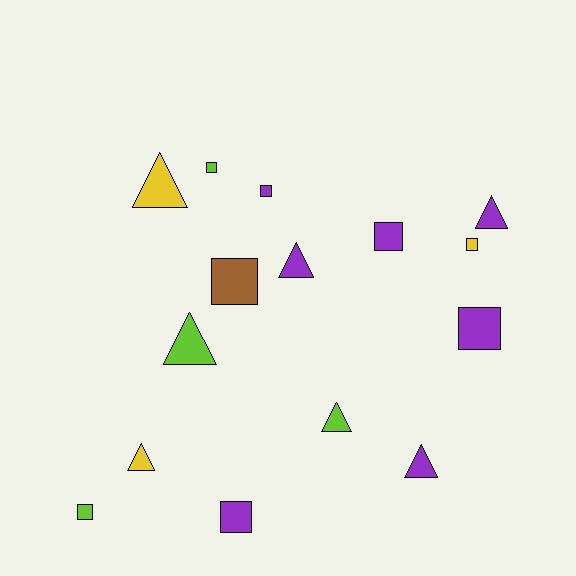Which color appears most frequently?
Purple, with 7 objects.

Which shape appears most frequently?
Square, with 8 objects.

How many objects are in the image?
There are 15 objects.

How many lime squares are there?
There are 2 lime squares.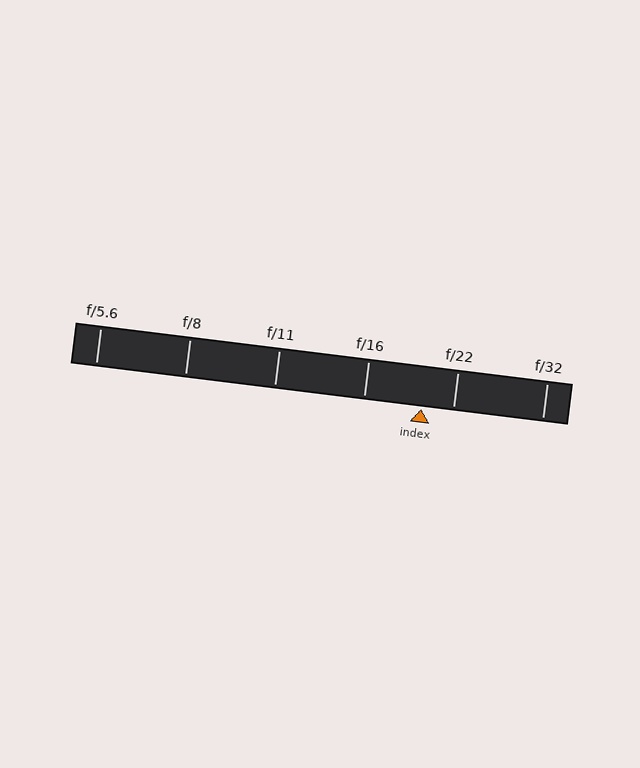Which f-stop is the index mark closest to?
The index mark is closest to f/22.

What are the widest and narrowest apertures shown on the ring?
The widest aperture shown is f/5.6 and the narrowest is f/32.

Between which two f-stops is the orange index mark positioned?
The index mark is between f/16 and f/22.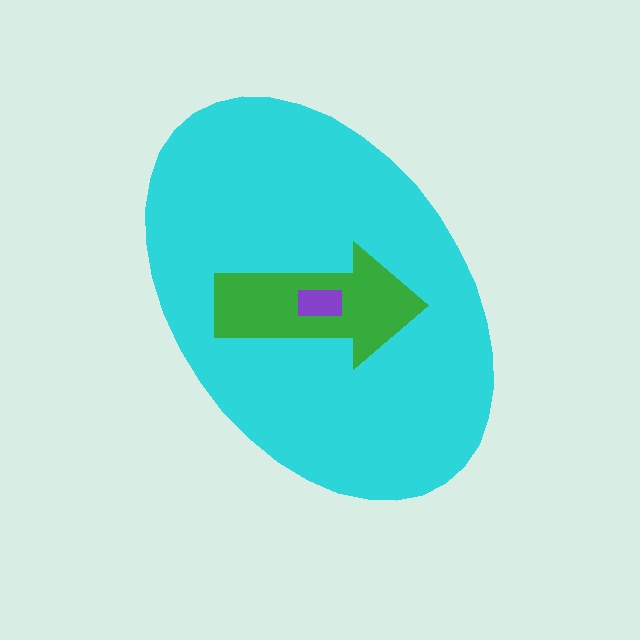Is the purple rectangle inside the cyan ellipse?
Yes.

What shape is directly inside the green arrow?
The purple rectangle.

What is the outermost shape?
The cyan ellipse.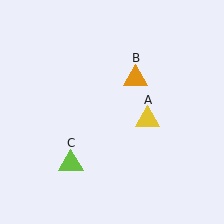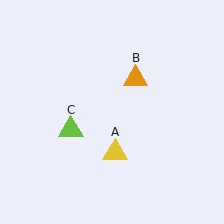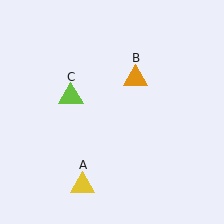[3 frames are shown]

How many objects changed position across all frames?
2 objects changed position: yellow triangle (object A), lime triangle (object C).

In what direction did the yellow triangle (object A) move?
The yellow triangle (object A) moved down and to the left.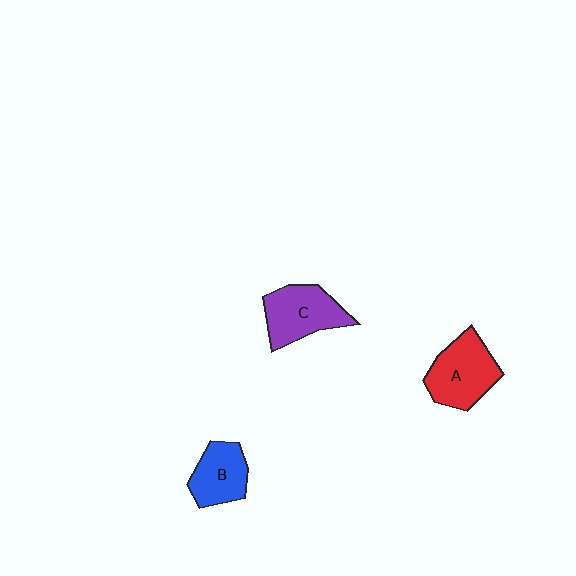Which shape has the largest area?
Shape A (red).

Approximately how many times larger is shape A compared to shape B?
Approximately 1.3 times.